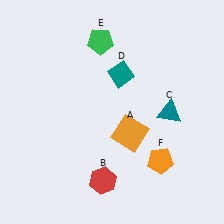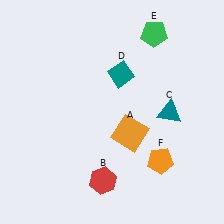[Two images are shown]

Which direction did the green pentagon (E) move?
The green pentagon (E) moved right.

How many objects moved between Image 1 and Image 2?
1 object moved between the two images.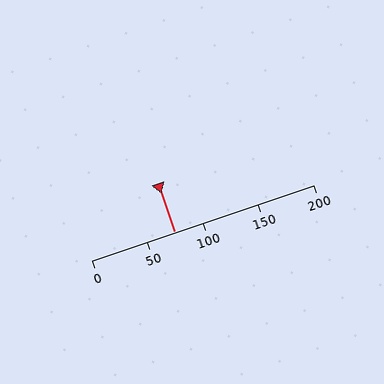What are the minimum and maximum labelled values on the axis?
The axis runs from 0 to 200.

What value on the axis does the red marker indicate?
The marker indicates approximately 75.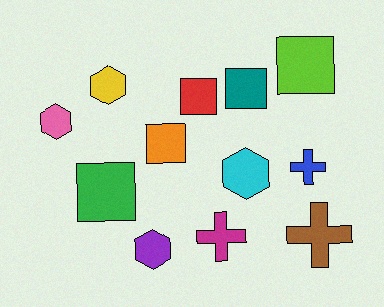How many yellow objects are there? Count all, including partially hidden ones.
There is 1 yellow object.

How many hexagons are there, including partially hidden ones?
There are 4 hexagons.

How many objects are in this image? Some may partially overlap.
There are 12 objects.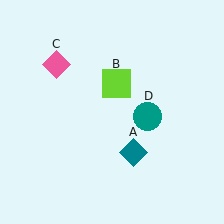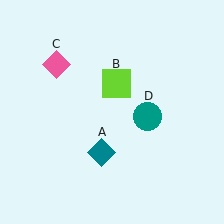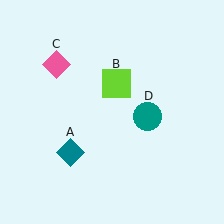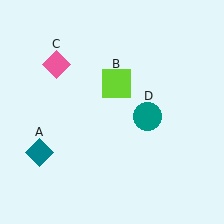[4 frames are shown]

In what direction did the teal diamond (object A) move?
The teal diamond (object A) moved left.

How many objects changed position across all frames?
1 object changed position: teal diamond (object A).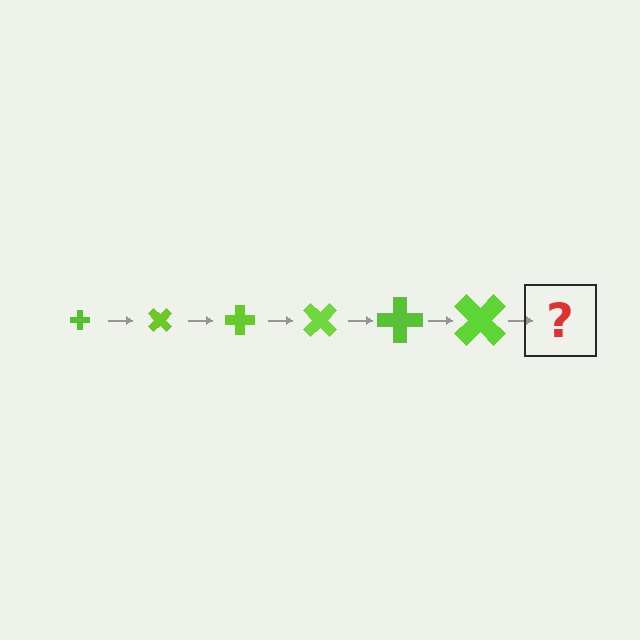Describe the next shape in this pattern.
It should be a cross, larger than the previous one and rotated 270 degrees from the start.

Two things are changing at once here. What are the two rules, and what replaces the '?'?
The two rules are that the cross grows larger each step and it rotates 45 degrees each step. The '?' should be a cross, larger than the previous one and rotated 270 degrees from the start.